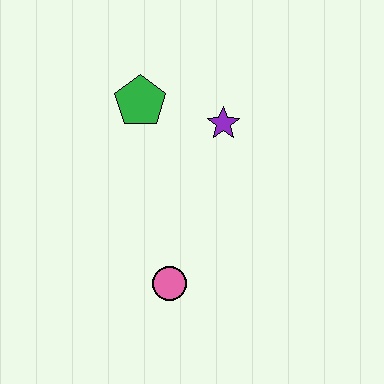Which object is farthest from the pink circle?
The green pentagon is farthest from the pink circle.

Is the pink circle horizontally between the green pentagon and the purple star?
Yes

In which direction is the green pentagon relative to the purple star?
The green pentagon is to the left of the purple star.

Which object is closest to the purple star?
The green pentagon is closest to the purple star.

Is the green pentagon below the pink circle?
No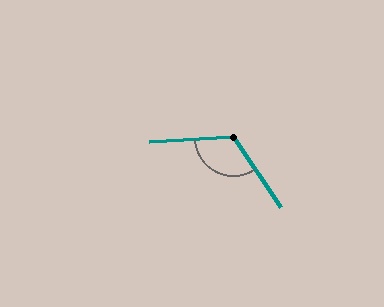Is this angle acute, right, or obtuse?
It is obtuse.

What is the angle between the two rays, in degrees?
Approximately 120 degrees.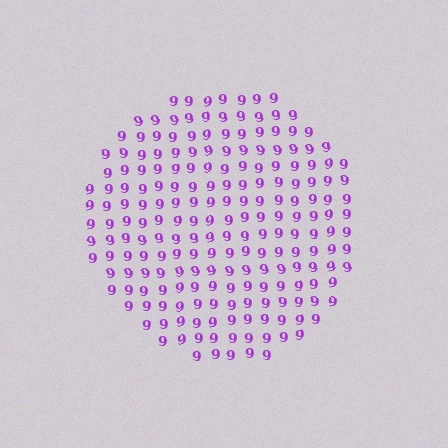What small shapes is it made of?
It is made of small digit 9's.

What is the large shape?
The large shape is a circle.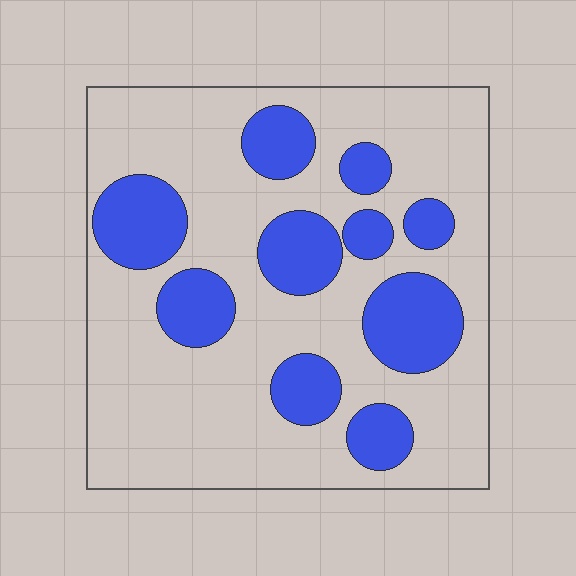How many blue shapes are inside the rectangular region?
10.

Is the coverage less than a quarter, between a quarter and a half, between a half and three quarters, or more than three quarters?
Between a quarter and a half.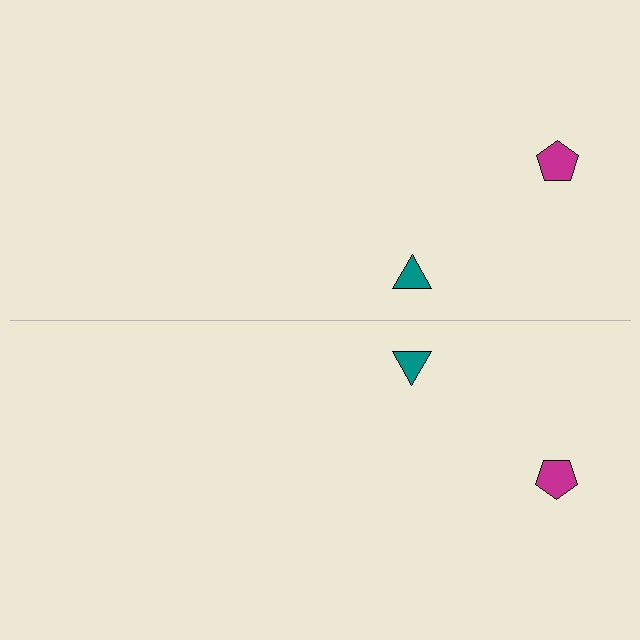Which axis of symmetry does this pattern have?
The pattern has a horizontal axis of symmetry running through the center of the image.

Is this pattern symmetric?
Yes, this pattern has bilateral (reflection) symmetry.